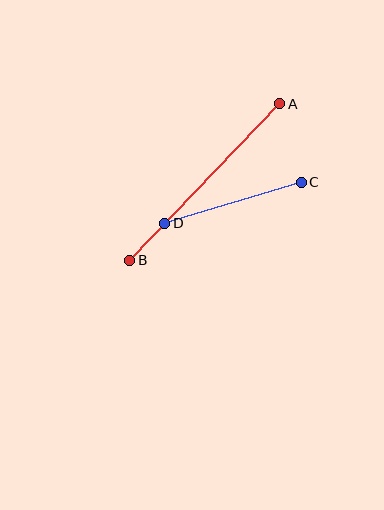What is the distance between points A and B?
The distance is approximately 217 pixels.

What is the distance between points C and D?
The distance is approximately 143 pixels.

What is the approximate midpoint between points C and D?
The midpoint is at approximately (233, 203) pixels.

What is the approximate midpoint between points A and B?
The midpoint is at approximately (205, 182) pixels.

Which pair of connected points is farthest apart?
Points A and B are farthest apart.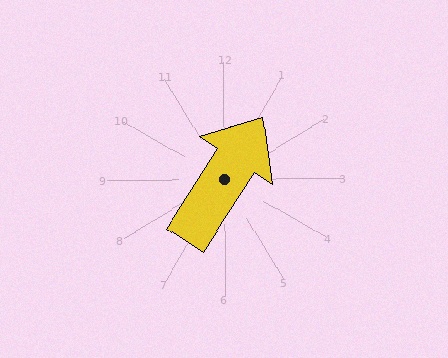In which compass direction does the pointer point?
Northeast.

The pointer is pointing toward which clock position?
Roughly 1 o'clock.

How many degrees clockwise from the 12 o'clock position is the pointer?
Approximately 33 degrees.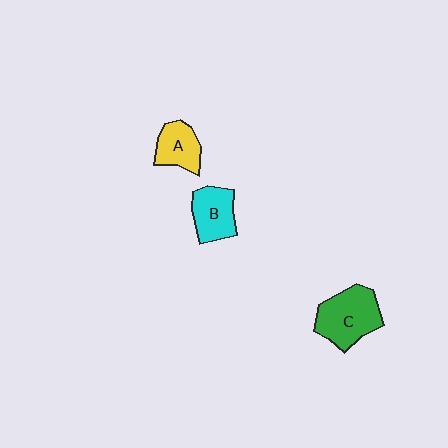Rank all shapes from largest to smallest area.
From largest to smallest: C (green), B (cyan), A (yellow).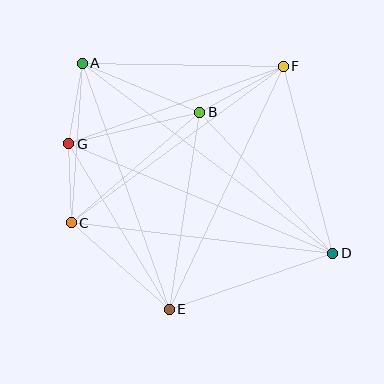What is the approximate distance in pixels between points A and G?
The distance between A and G is approximately 82 pixels.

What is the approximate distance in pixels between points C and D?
The distance between C and D is approximately 263 pixels.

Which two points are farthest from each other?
Points A and D are farthest from each other.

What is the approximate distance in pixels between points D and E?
The distance between D and E is approximately 173 pixels.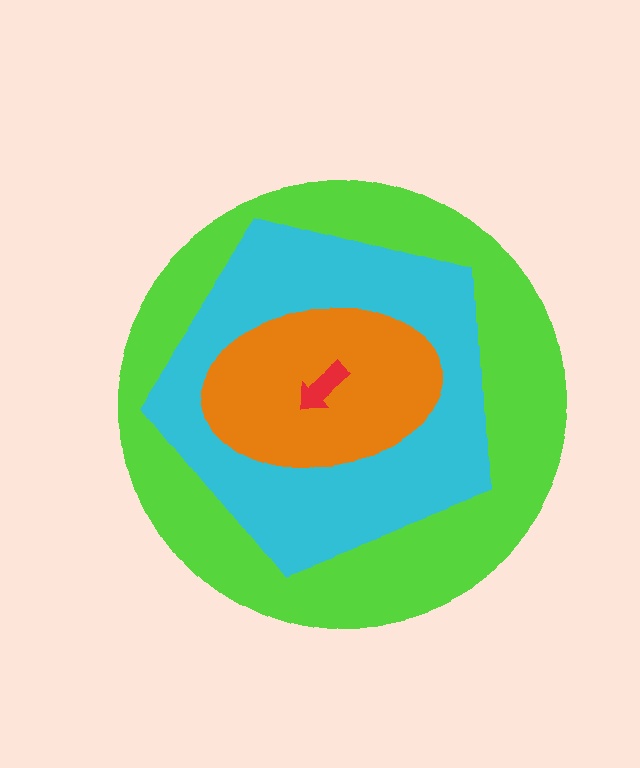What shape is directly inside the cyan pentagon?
The orange ellipse.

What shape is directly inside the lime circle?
The cyan pentagon.